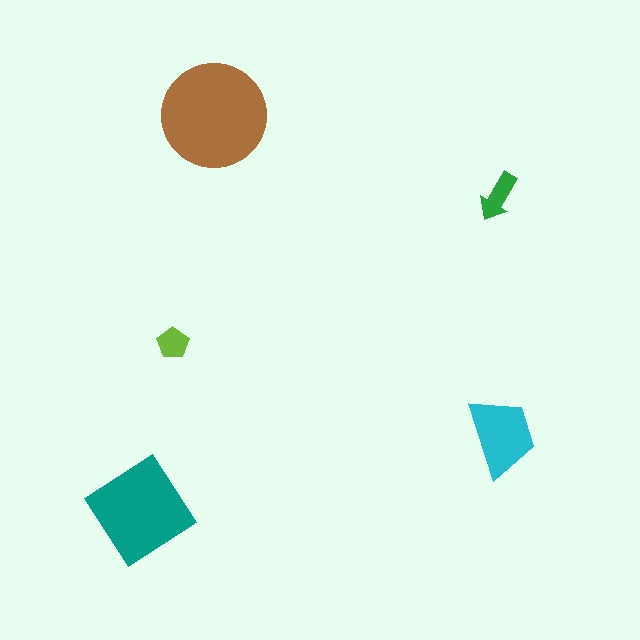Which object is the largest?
The brown circle.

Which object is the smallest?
The lime pentagon.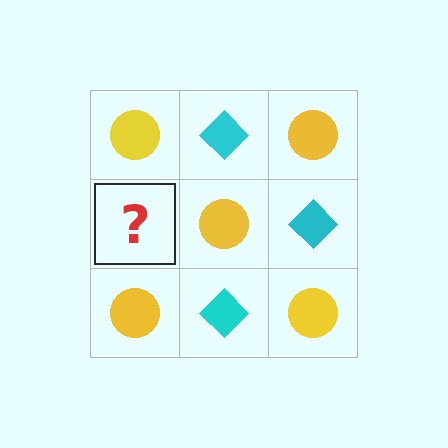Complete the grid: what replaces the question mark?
The question mark should be replaced with a cyan diamond.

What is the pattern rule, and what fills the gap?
The rule is that it alternates yellow circle and cyan diamond in a checkerboard pattern. The gap should be filled with a cyan diamond.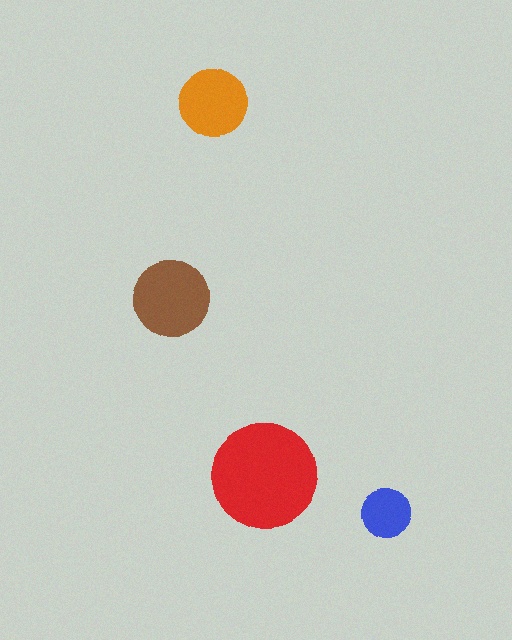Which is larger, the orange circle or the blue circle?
The orange one.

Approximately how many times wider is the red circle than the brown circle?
About 1.5 times wider.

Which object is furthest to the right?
The blue circle is rightmost.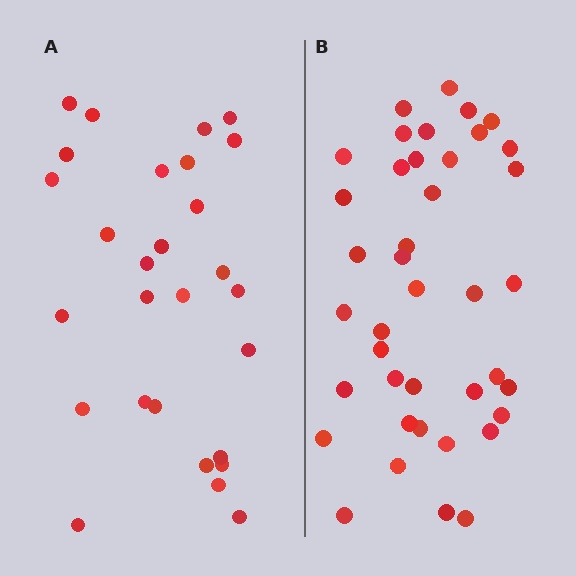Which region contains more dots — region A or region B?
Region B (the right region) has more dots.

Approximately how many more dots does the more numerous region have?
Region B has roughly 12 or so more dots than region A.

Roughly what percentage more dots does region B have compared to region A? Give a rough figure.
About 45% more.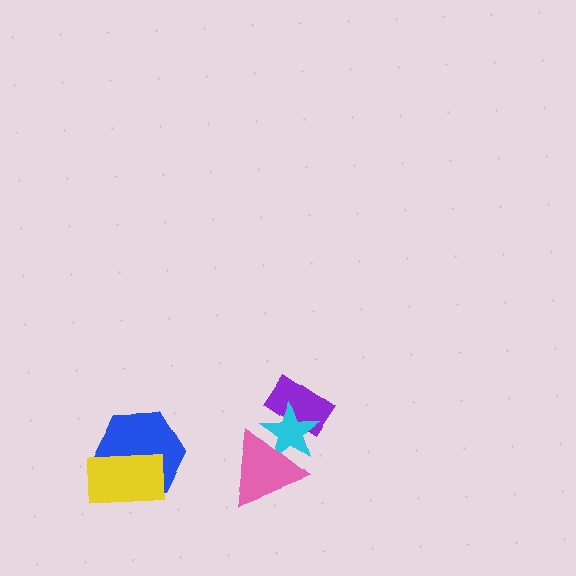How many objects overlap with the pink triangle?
1 object overlaps with the pink triangle.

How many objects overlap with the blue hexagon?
1 object overlaps with the blue hexagon.